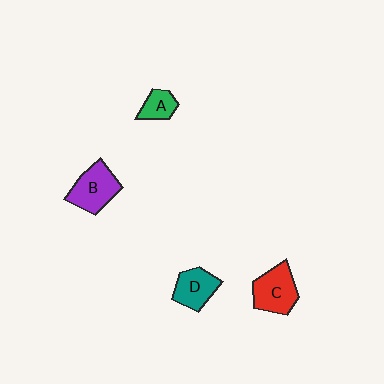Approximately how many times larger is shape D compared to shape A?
Approximately 1.5 times.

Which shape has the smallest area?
Shape A (green).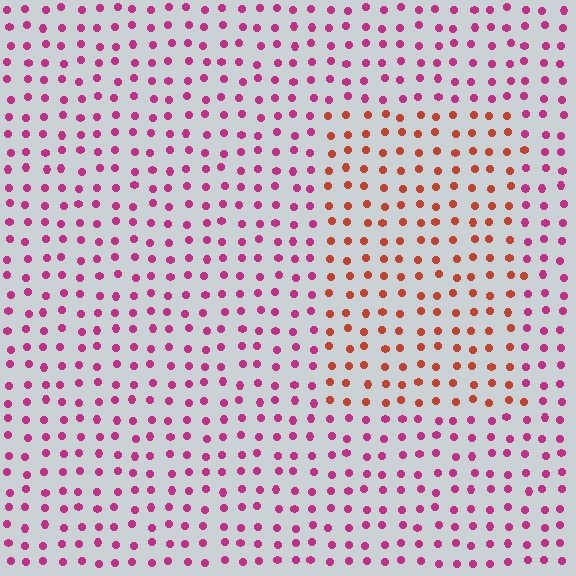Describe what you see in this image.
The image is filled with small magenta elements in a uniform arrangement. A rectangle-shaped region is visible where the elements are tinted to a slightly different hue, forming a subtle color boundary.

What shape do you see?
I see a rectangle.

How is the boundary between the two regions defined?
The boundary is defined purely by a slight shift in hue (about 43 degrees). Spacing, size, and orientation are identical on both sides.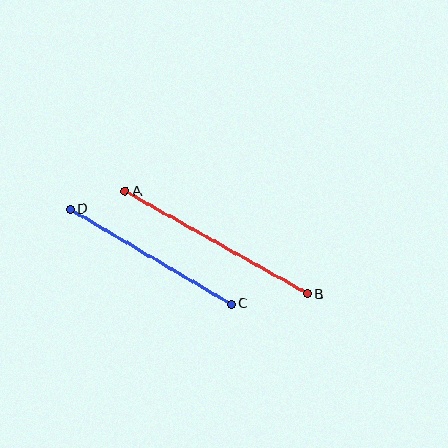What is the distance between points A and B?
The distance is approximately 209 pixels.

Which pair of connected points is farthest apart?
Points A and B are farthest apart.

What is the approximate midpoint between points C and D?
The midpoint is at approximately (151, 256) pixels.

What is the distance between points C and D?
The distance is approximately 186 pixels.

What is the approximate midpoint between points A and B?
The midpoint is at approximately (217, 243) pixels.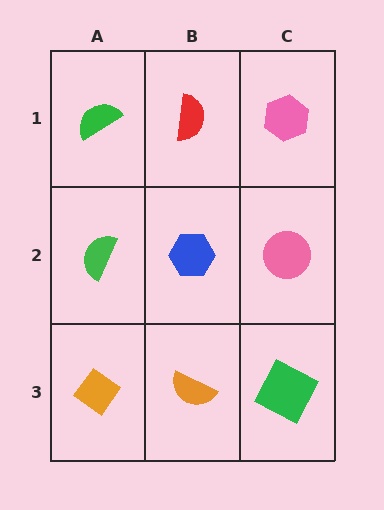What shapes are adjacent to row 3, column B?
A blue hexagon (row 2, column B), an orange diamond (row 3, column A), a green square (row 3, column C).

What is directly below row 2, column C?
A green square.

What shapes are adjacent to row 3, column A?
A green semicircle (row 2, column A), an orange semicircle (row 3, column B).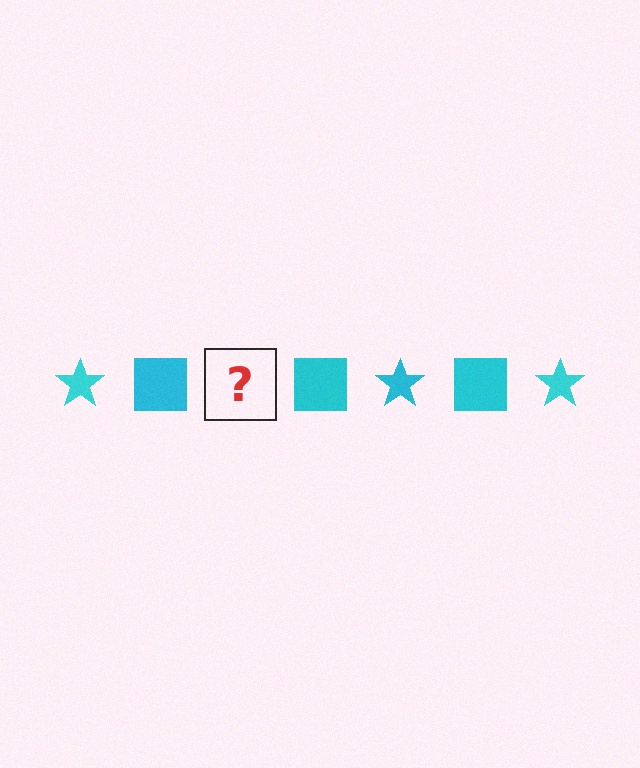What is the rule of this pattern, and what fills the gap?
The rule is that the pattern cycles through star, square shapes in cyan. The gap should be filled with a cyan star.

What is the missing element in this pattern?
The missing element is a cyan star.